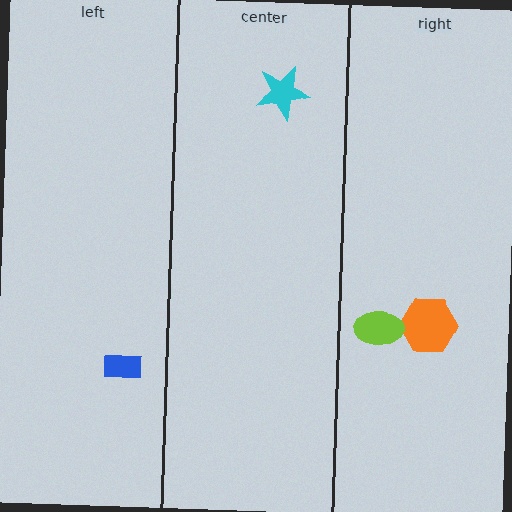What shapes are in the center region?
The cyan star.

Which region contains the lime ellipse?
The right region.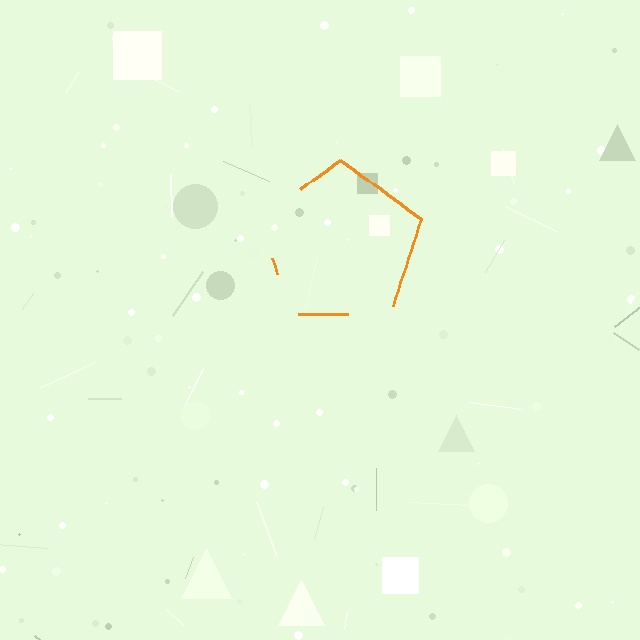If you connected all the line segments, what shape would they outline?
They would outline a pentagon.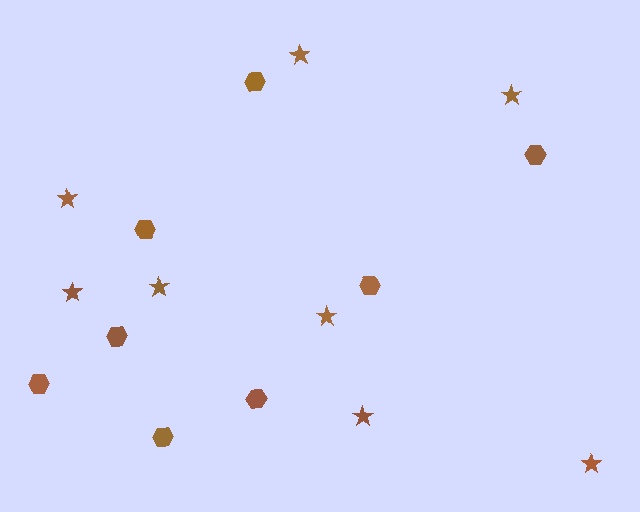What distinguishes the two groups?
There are 2 groups: one group of stars (8) and one group of hexagons (8).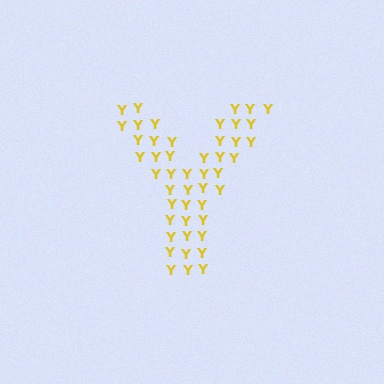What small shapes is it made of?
It is made of small letter Y's.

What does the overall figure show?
The overall figure shows the letter Y.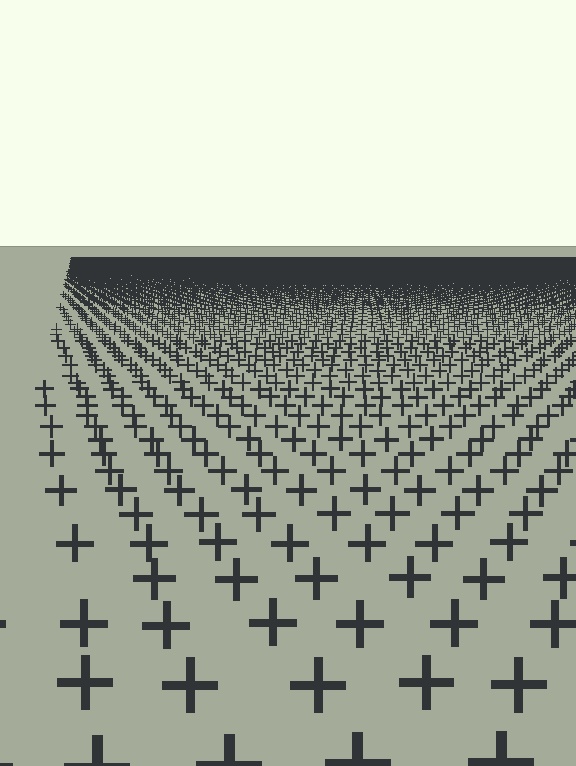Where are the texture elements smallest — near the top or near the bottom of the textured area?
Near the top.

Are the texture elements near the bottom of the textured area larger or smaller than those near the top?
Larger. Near the bottom, elements are closer to the viewer and appear at a bigger on-screen size.